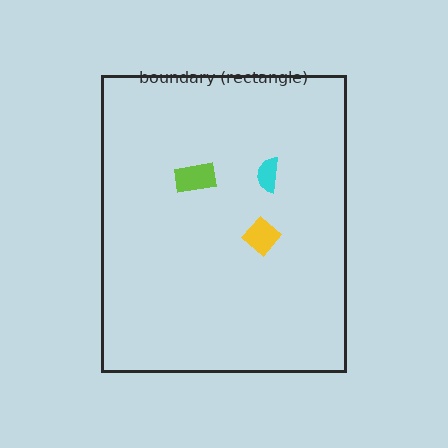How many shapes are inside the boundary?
3 inside, 0 outside.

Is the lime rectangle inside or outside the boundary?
Inside.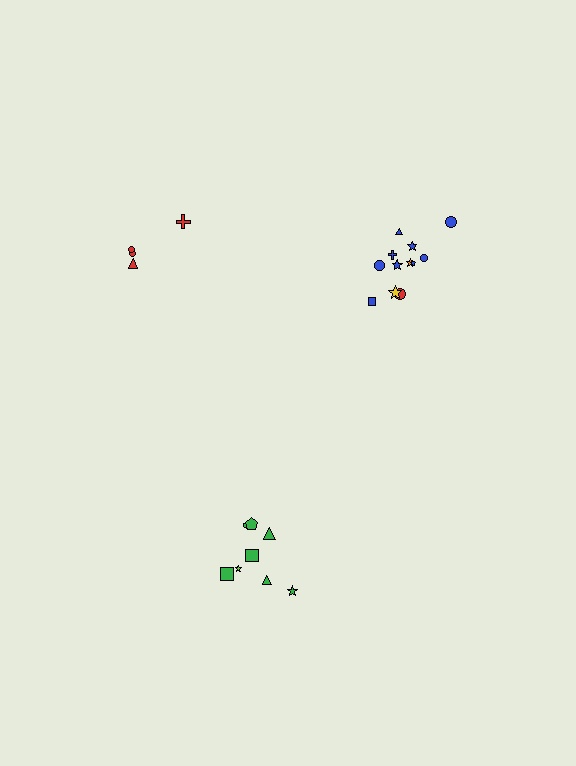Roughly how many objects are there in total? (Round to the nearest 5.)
Roughly 25 objects in total.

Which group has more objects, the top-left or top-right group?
The top-right group.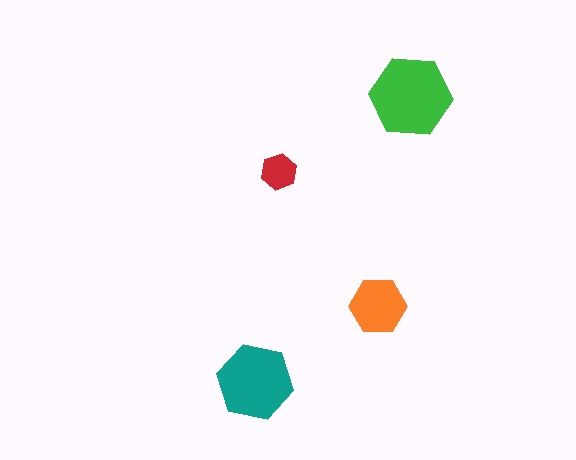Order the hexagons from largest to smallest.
the green one, the teal one, the orange one, the red one.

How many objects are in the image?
There are 4 objects in the image.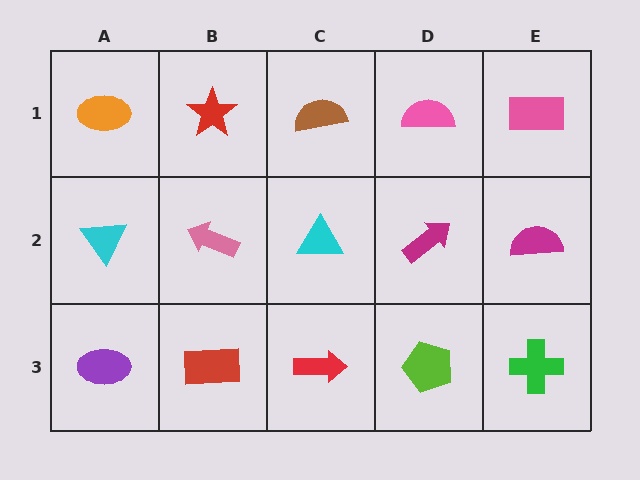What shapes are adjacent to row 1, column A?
A cyan triangle (row 2, column A), a red star (row 1, column B).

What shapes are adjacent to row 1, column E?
A magenta semicircle (row 2, column E), a pink semicircle (row 1, column D).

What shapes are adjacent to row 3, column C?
A cyan triangle (row 2, column C), a red rectangle (row 3, column B), a lime pentagon (row 3, column D).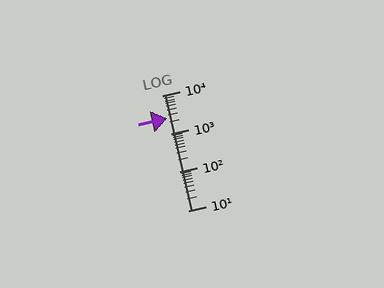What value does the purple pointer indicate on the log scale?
The pointer indicates approximately 2500.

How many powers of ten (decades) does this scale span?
The scale spans 3 decades, from 10 to 10000.